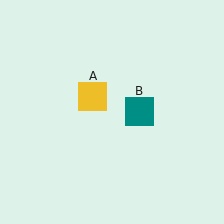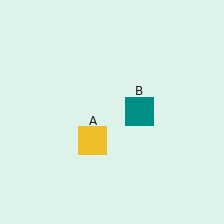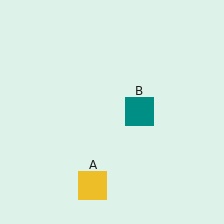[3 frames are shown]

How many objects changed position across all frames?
1 object changed position: yellow square (object A).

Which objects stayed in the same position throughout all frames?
Teal square (object B) remained stationary.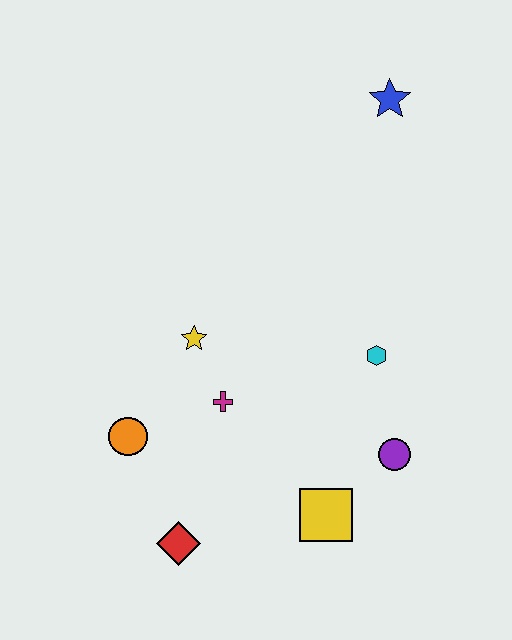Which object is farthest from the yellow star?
The blue star is farthest from the yellow star.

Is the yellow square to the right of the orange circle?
Yes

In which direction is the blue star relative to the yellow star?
The blue star is above the yellow star.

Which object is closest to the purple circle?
The yellow square is closest to the purple circle.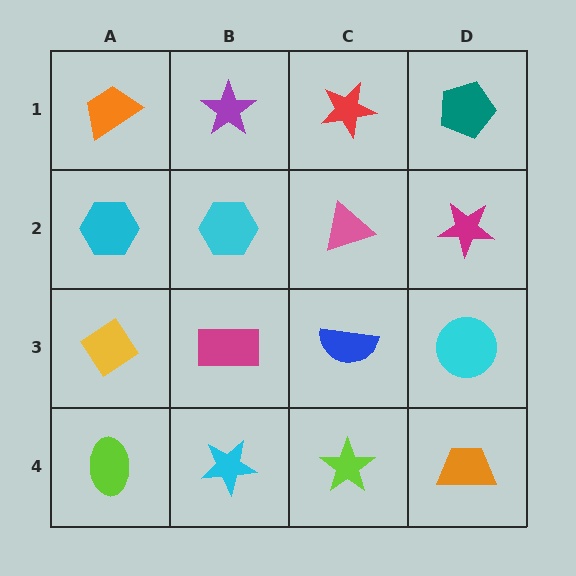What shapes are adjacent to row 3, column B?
A cyan hexagon (row 2, column B), a cyan star (row 4, column B), a yellow diamond (row 3, column A), a blue semicircle (row 3, column C).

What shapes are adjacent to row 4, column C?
A blue semicircle (row 3, column C), a cyan star (row 4, column B), an orange trapezoid (row 4, column D).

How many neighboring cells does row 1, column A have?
2.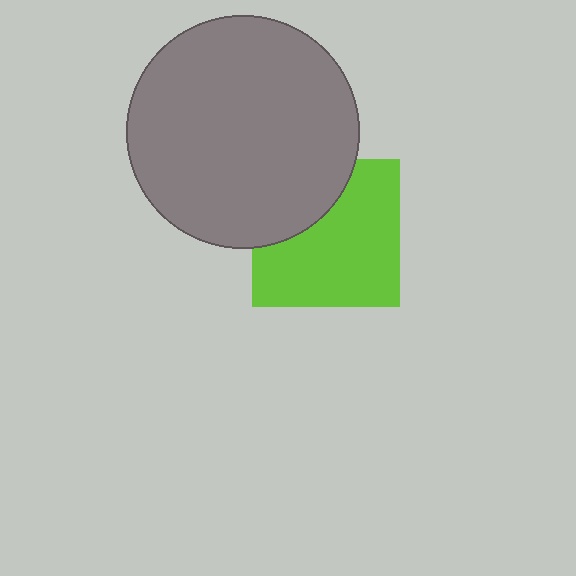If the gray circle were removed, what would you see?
You would see the complete lime square.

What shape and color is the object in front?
The object in front is a gray circle.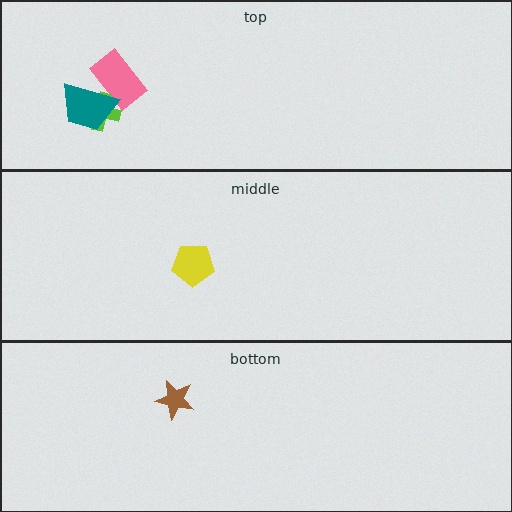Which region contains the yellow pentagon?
The middle region.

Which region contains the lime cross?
The top region.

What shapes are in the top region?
The pink rectangle, the lime cross, the teal trapezoid.